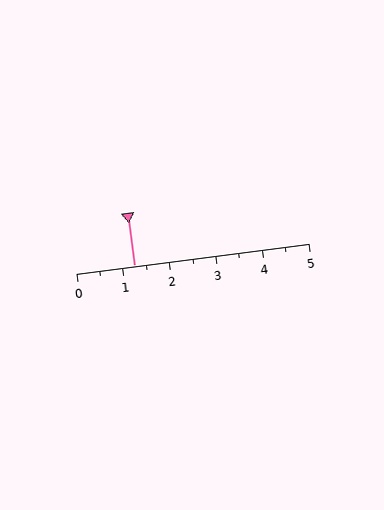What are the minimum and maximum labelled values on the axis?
The axis runs from 0 to 5.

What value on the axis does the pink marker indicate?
The marker indicates approximately 1.2.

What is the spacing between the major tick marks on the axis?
The major ticks are spaced 1 apart.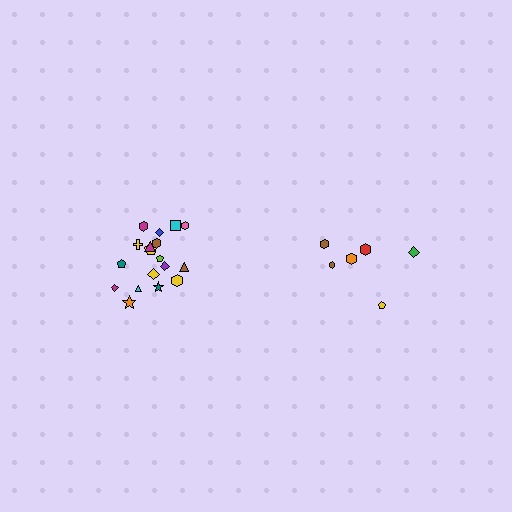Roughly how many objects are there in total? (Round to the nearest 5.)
Roughly 25 objects in total.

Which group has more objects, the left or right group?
The left group.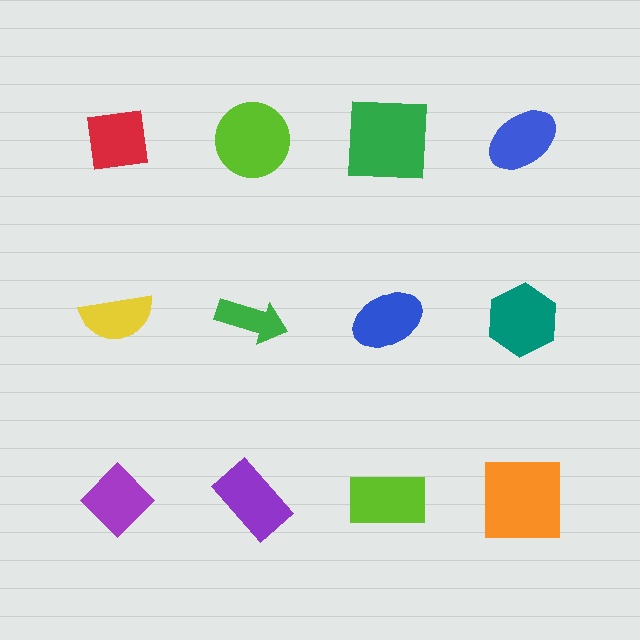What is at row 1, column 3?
A green square.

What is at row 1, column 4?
A blue ellipse.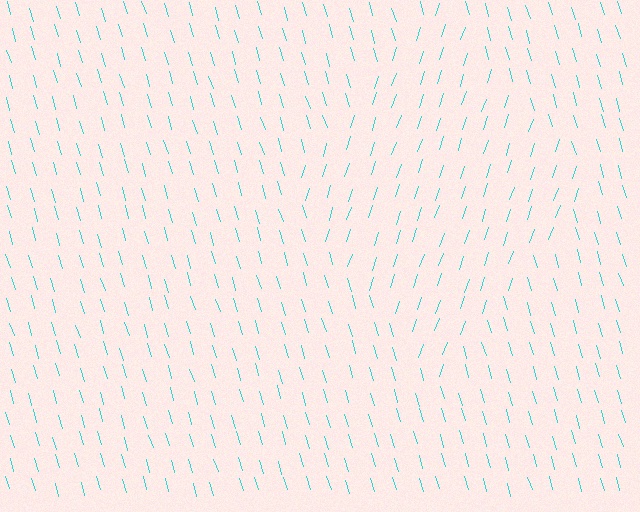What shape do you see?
I see a diamond.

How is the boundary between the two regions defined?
The boundary is defined purely by a change in line orientation (approximately 35 degrees difference). All lines are the same color and thickness.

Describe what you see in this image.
The image is filled with small cyan line segments. A diamond region in the image has lines oriented differently from the surrounding lines, creating a visible texture boundary.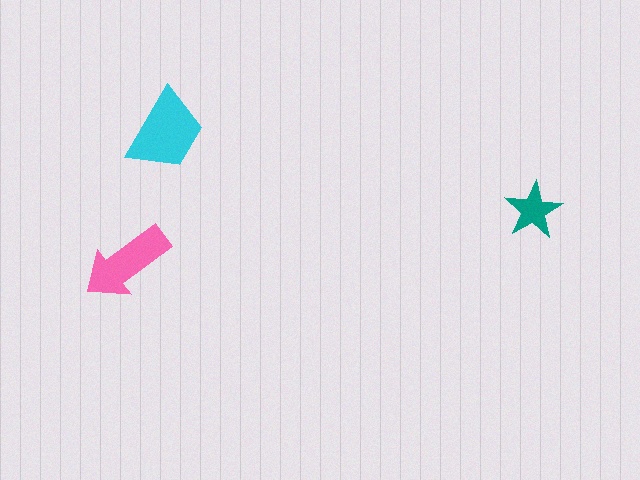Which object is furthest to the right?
The teal star is rightmost.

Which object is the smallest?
The teal star.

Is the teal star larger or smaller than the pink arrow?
Smaller.